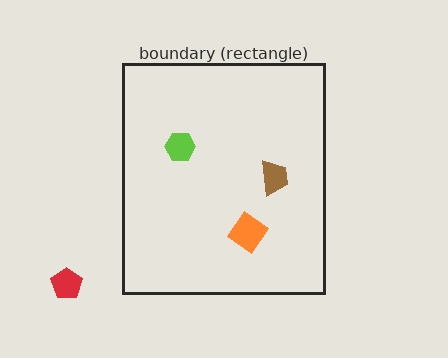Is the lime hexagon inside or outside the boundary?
Inside.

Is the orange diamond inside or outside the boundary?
Inside.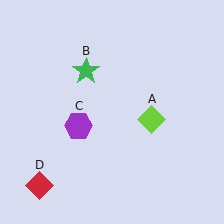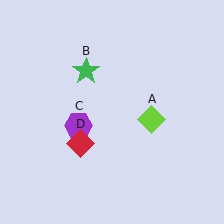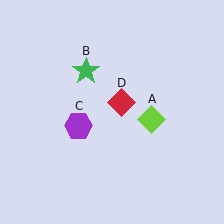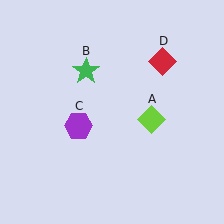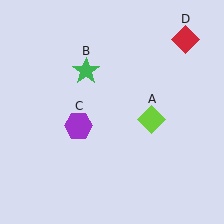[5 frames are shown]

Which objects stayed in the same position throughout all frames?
Lime diamond (object A) and green star (object B) and purple hexagon (object C) remained stationary.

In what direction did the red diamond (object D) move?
The red diamond (object D) moved up and to the right.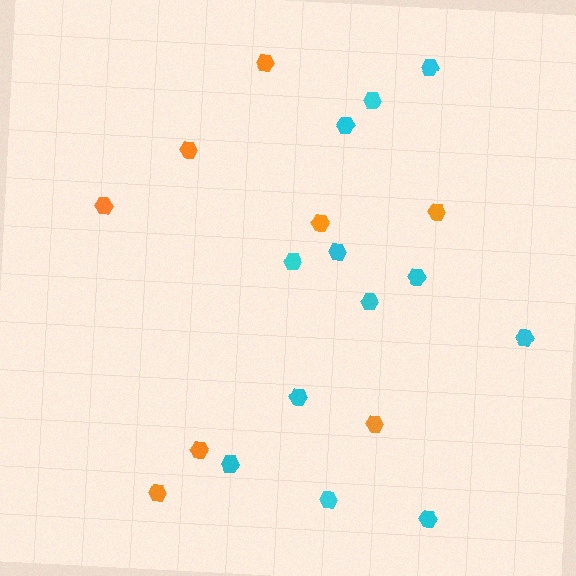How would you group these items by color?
There are 2 groups: one group of cyan hexagons (12) and one group of orange hexagons (8).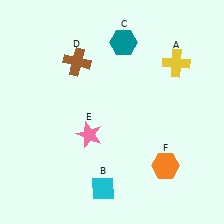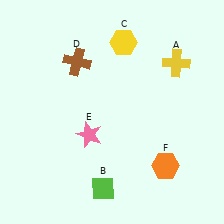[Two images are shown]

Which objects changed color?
B changed from cyan to lime. C changed from teal to yellow.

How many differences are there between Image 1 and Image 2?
There are 2 differences between the two images.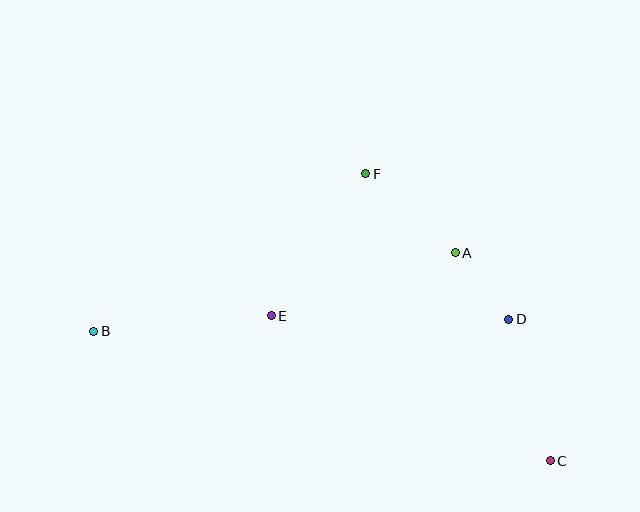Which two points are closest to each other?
Points A and D are closest to each other.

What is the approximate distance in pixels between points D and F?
The distance between D and F is approximately 204 pixels.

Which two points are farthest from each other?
Points B and C are farthest from each other.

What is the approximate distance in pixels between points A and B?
The distance between A and B is approximately 370 pixels.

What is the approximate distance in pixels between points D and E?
The distance between D and E is approximately 238 pixels.